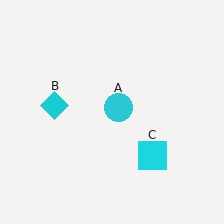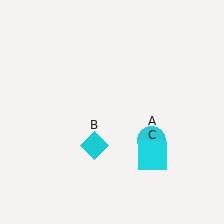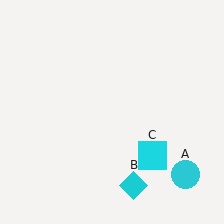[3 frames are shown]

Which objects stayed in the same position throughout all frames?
Cyan square (object C) remained stationary.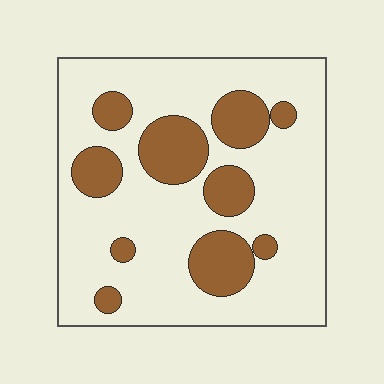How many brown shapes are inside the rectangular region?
10.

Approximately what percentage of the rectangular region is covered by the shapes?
Approximately 25%.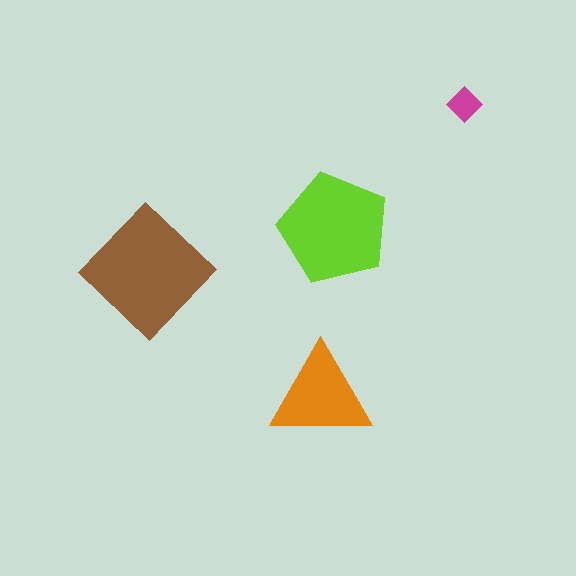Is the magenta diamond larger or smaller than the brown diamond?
Smaller.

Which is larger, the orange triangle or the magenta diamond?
The orange triangle.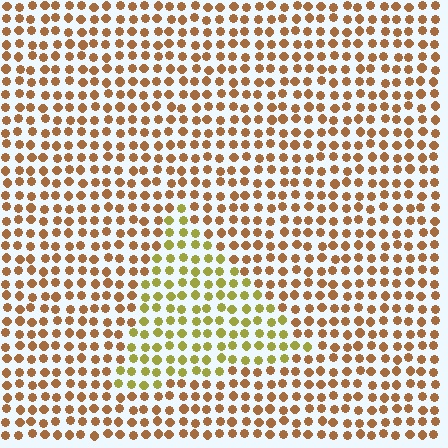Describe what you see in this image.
The image is filled with small brown elements in a uniform arrangement. A triangle-shaped region is visible where the elements are tinted to a slightly different hue, forming a subtle color boundary.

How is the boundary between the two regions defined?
The boundary is defined purely by a slight shift in hue (about 38 degrees). Spacing, size, and orientation are identical on both sides.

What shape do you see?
I see a triangle.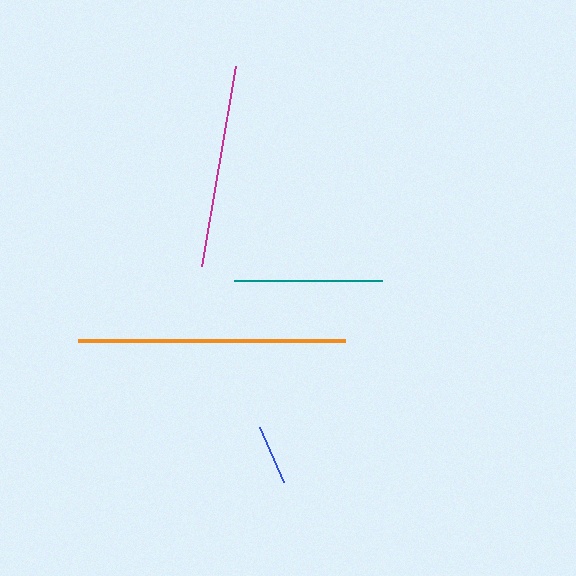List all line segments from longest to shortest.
From longest to shortest: orange, magenta, teal, blue.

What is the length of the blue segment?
The blue segment is approximately 60 pixels long.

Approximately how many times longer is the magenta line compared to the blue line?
The magenta line is approximately 3.4 times the length of the blue line.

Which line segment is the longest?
The orange line is the longest at approximately 268 pixels.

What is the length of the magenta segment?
The magenta segment is approximately 203 pixels long.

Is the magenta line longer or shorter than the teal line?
The magenta line is longer than the teal line.